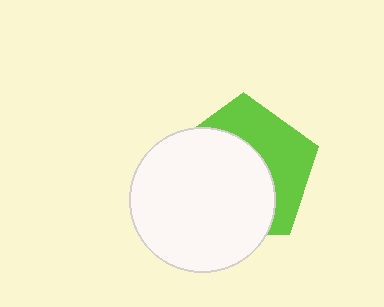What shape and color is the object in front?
The object in front is a white circle.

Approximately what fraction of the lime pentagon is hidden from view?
Roughly 59% of the lime pentagon is hidden behind the white circle.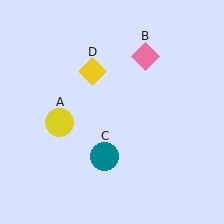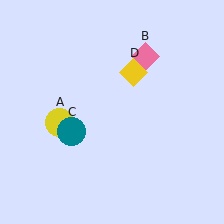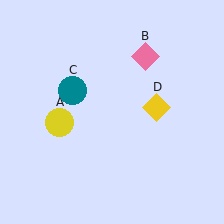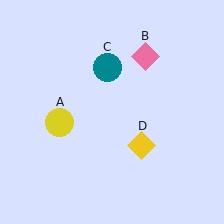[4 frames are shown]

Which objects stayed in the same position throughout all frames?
Yellow circle (object A) and pink diamond (object B) remained stationary.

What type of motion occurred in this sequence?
The teal circle (object C), yellow diamond (object D) rotated clockwise around the center of the scene.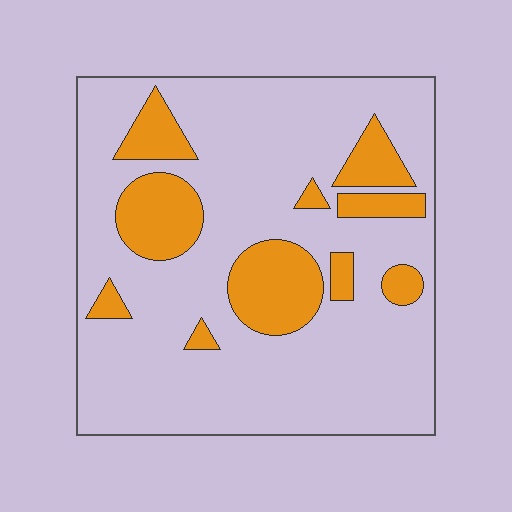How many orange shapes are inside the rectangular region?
10.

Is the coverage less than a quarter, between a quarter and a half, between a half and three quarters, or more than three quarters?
Less than a quarter.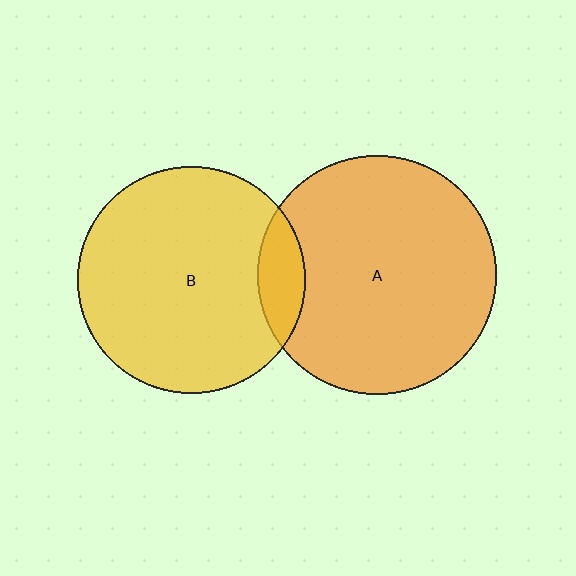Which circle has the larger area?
Circle A (orange).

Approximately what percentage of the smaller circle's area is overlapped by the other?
Approximately 10%.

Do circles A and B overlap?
Yes.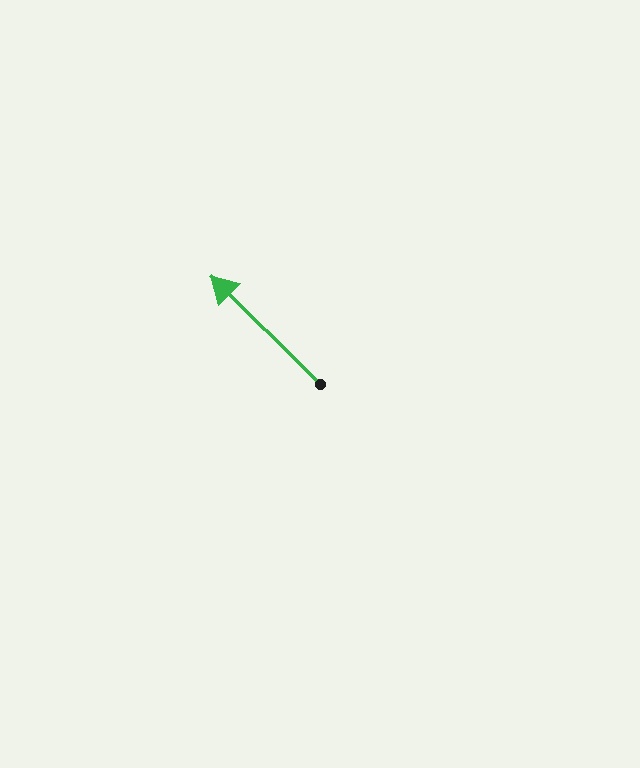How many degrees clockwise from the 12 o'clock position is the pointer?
Approximately 315 degrees.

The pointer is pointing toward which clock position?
Roughly 10 o'clock.